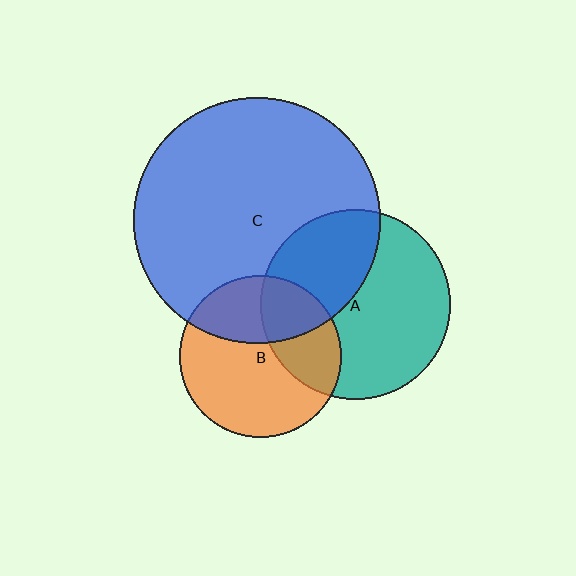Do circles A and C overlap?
Yes.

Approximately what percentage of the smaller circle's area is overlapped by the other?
Approximately 40%.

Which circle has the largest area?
Circle C (blue).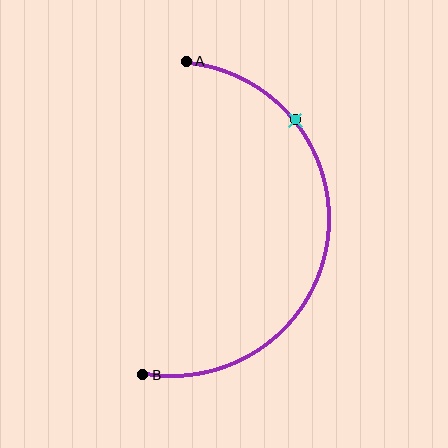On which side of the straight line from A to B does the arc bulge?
The arc bulges to the right of the straight line connecting A and B.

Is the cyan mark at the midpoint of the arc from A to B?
No. The cyan mark lies on the arc but is closer to endpoint A. The arc midpoint would be at the point on the curve equidistant along the arc from both A and B.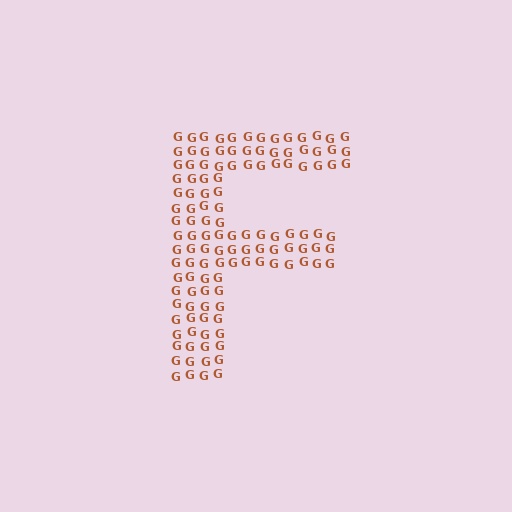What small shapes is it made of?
It is made of small letter G's.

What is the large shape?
The large shape is the letter F.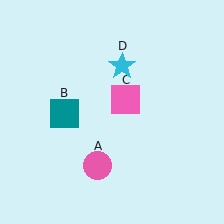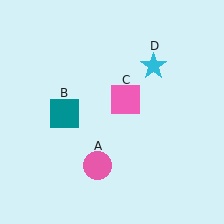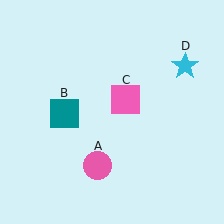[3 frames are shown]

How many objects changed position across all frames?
1 object changed position: cyan star (object D).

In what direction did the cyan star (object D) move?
The cyan star (object D) moved right.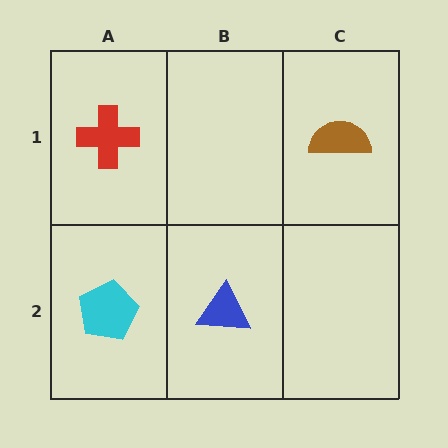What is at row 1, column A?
A red cross.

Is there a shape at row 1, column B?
No, that cell is empty.